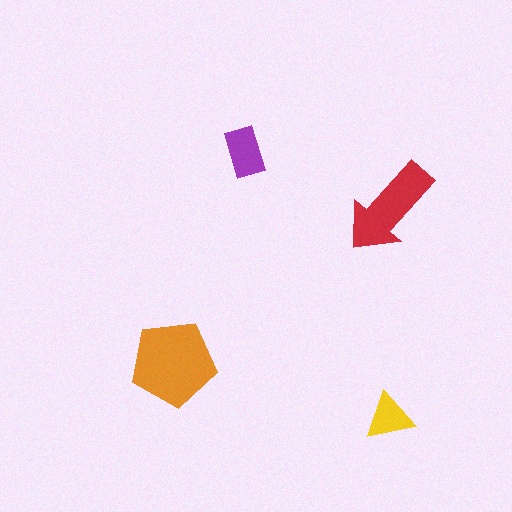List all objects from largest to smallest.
The orange pentagon, the red arrow, the purple rectangle, the yellow triangle.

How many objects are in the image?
There are 4 objects in the image.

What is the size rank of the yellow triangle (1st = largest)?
4th.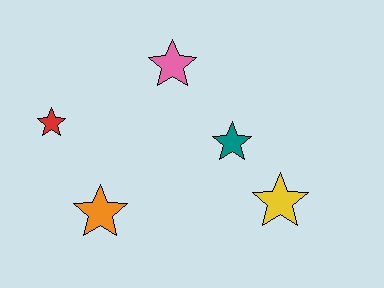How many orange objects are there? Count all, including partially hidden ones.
There is 1 orange object.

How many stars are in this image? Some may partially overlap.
There are 5 stars.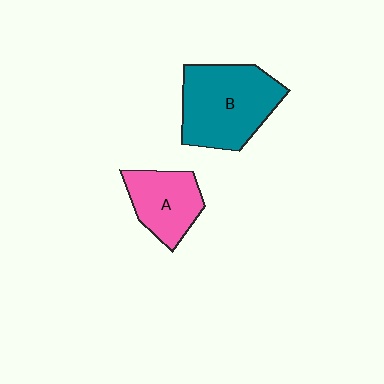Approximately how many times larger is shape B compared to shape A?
Approximately 1.6 times.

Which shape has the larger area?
Shape B (teal).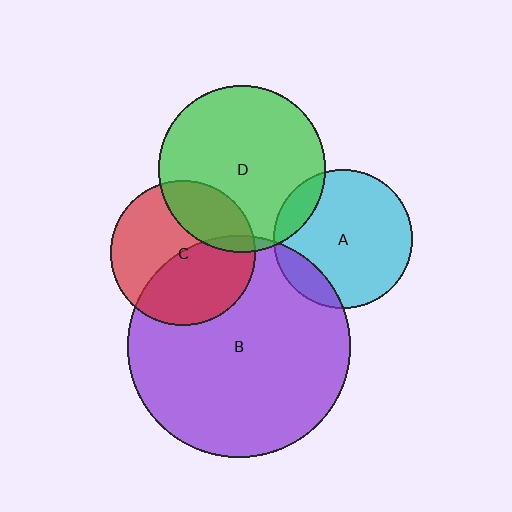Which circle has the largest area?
Circle B (purple).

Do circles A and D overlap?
Yes.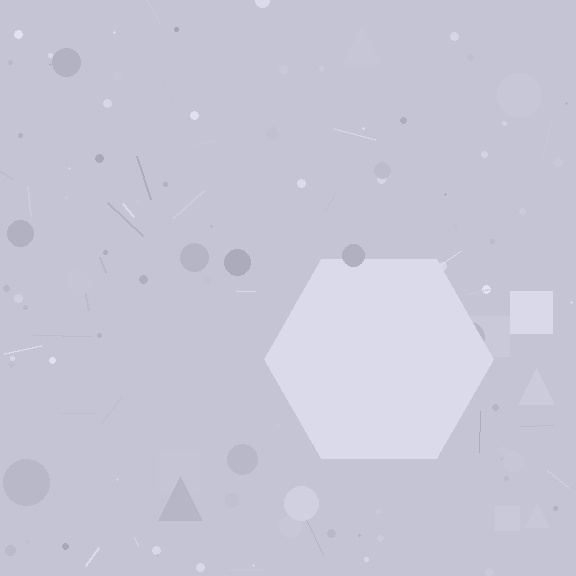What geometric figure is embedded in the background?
A hexagon is embedded in the background.